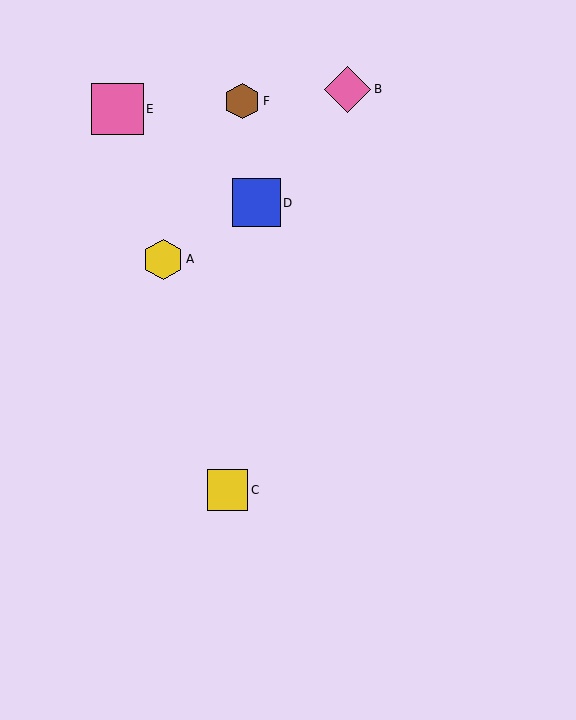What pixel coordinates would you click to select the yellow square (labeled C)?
Click at (228, 490) to select the yellow square C.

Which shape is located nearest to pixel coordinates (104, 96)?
The pink square (labeled E) at (118, 109) is nearest to that location.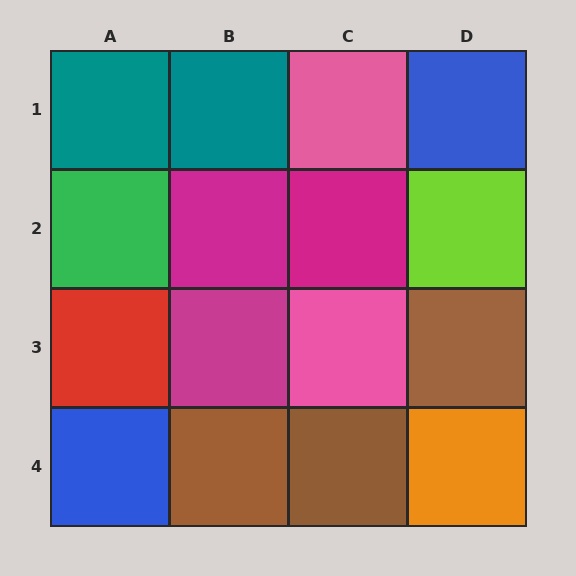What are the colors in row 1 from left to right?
Teal, teal, pink, blue.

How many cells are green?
1 cell is green.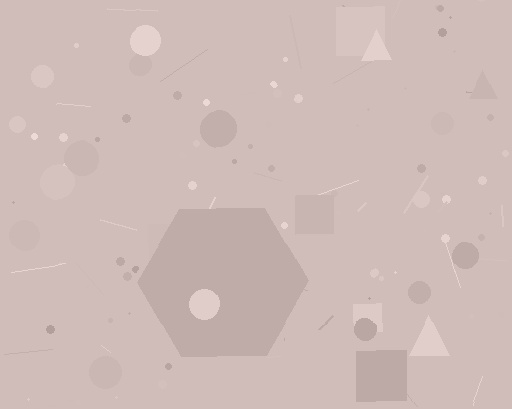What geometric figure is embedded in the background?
A hexagon is embedded in the background.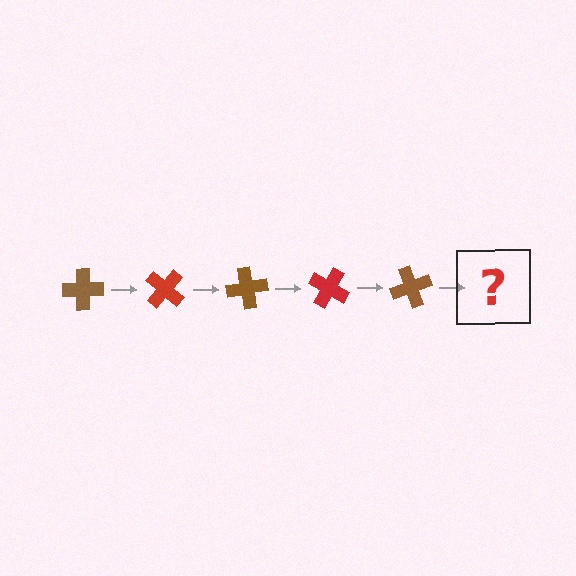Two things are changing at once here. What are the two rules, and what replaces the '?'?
The two rules are that it rotates 40 degrees each step and the color cycles through brown and red. The '?' should be a red cross, rotated 200 degrees from the start.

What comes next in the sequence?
The next element should be a red cross, rotated 200 degrees from the start.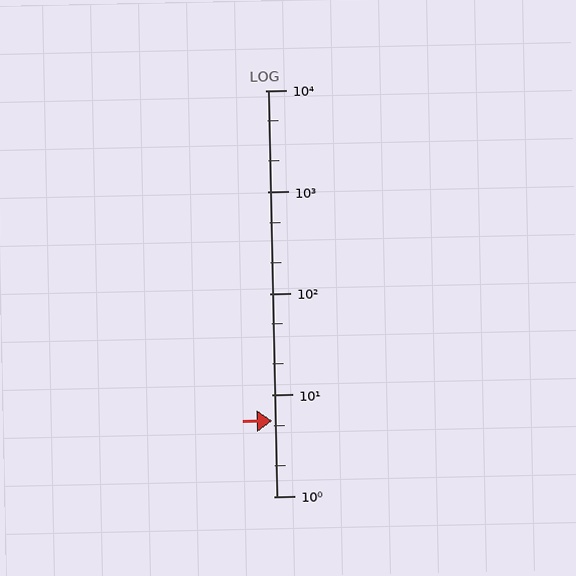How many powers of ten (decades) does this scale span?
The scale spans 4 decades, from 1 to 10000.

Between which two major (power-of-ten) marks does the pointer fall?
The pointer is between 1 and 10.